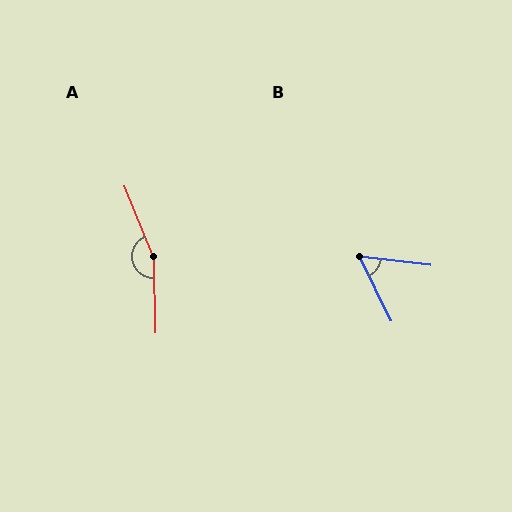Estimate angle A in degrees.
Approximately 159 degrees.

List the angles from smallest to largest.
B (58°), A (159°).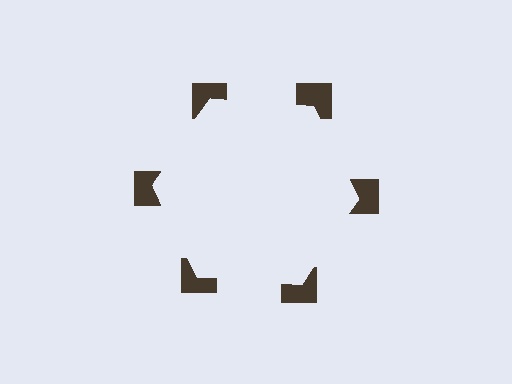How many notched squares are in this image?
There are 6 — one at each vertex of the illusory hexagon.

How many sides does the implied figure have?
6 sides.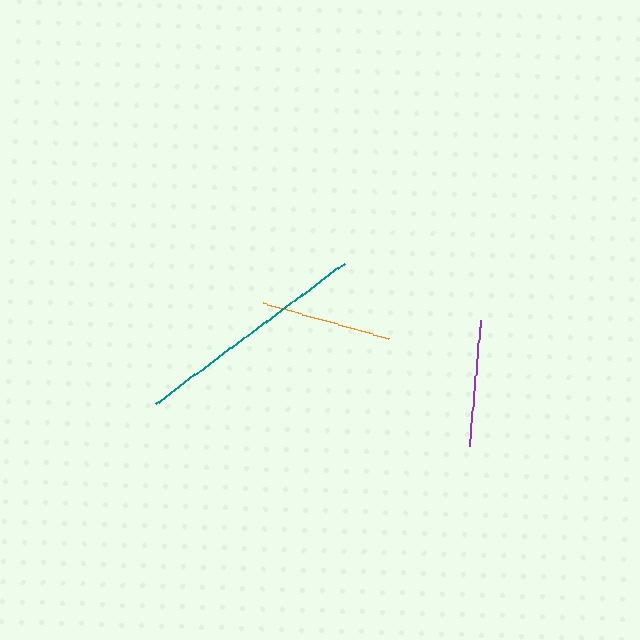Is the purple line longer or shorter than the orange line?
The orange line is longer than the purple line.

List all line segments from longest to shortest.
From longest to shortest: teal, orange, purple.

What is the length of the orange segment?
The orange segment is approximately 130 pixels long.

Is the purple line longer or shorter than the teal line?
The teal line is longer than the purple line.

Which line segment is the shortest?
The purple line is the shortest at approximately 127 pixels.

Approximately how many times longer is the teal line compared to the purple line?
The teal line is approximately 1.9 times the length of the purple line.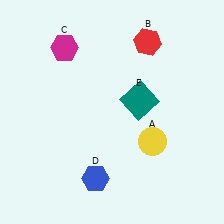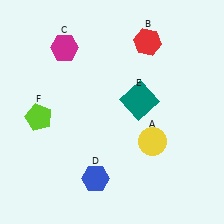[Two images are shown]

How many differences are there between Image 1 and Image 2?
There is 1 difference between the two images.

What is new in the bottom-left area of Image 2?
A lime pentagon (F) was added in the bottom-left area of Image 2.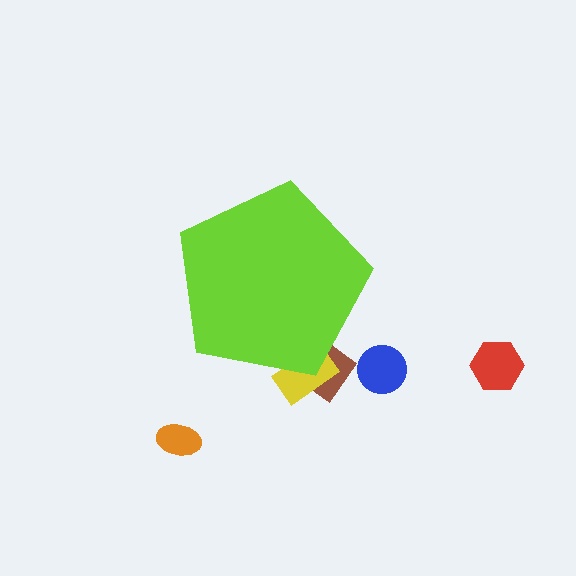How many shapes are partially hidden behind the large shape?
2 shapes are partially hidden.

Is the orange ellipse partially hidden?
No, the orange ellipse is fully visible.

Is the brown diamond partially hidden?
Yes, the brown diamond is partially hidden behind the lime pentagon.